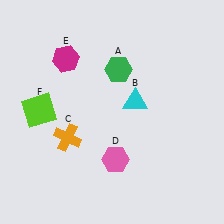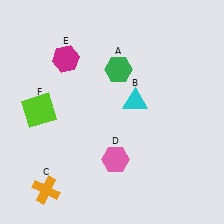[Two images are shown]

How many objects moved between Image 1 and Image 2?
1 object moved between the two images.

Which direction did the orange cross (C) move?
The orange cross (C) moved down.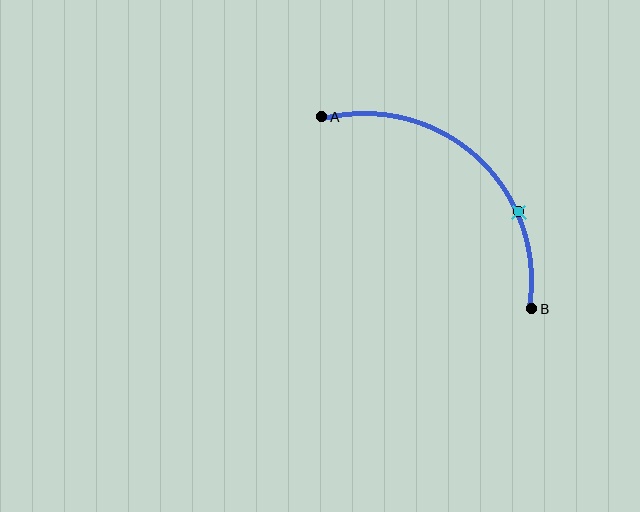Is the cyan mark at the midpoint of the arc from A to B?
No. The cyan mark lies on the arc but is closer to endpoint B. The arc midpoint would be at the point on the curve equidistant along the arc from both A and B.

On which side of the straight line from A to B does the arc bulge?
The arc bulges above and to the right of the straight line connecting A and B.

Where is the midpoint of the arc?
The arc midpoint is the point on the curve farthest from the straight line joining A and B. It sits above and to the right of that line.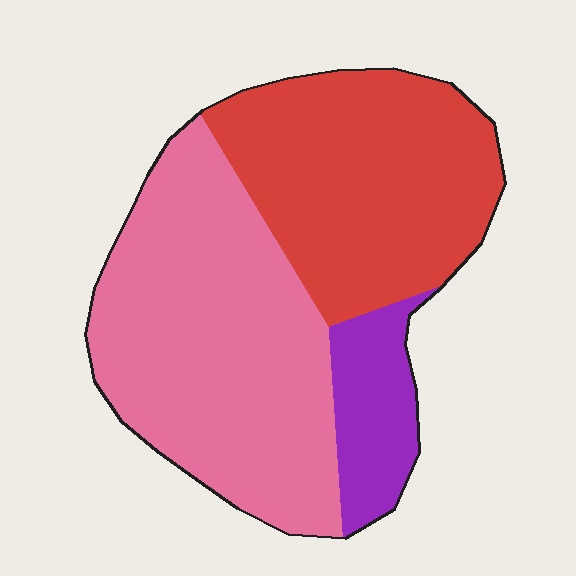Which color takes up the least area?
Purple, at roughly 10%.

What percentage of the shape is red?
Red covers roughly 40% of the shape.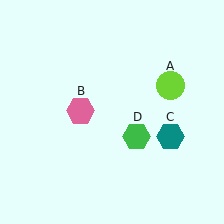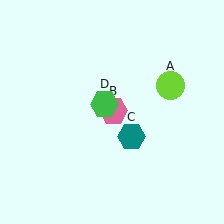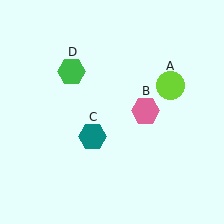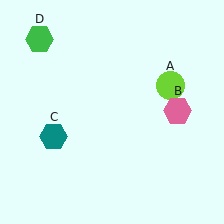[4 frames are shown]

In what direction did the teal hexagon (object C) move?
The teal hexagon (object C) moved left.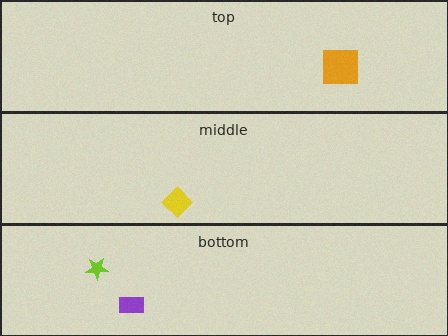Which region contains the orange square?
The top region.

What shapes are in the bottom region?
The purple rectangle, the lime star.